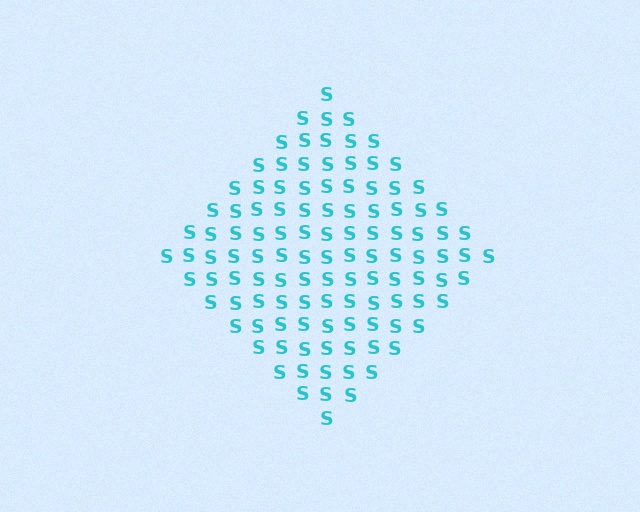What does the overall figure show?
The overall figure shows a diamond.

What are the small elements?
The small elements are letter S's.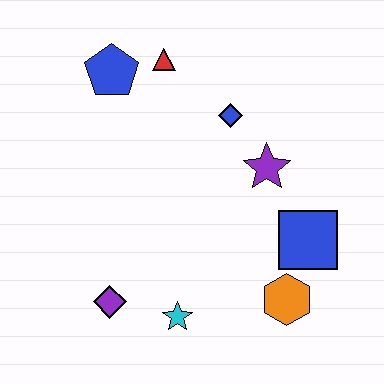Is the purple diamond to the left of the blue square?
Yes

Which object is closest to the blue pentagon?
The red triangle is closest to the blue pentagon.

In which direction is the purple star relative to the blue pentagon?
The purple star is to the right of the blue pentagon.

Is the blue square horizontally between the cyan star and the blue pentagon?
No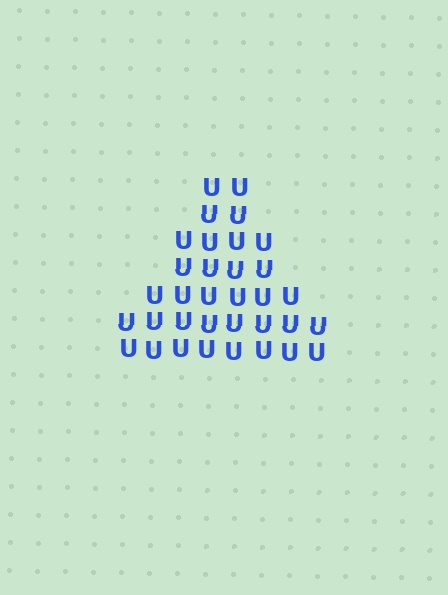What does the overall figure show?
The overall figure shows a triangle.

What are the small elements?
The small elements are letter U's.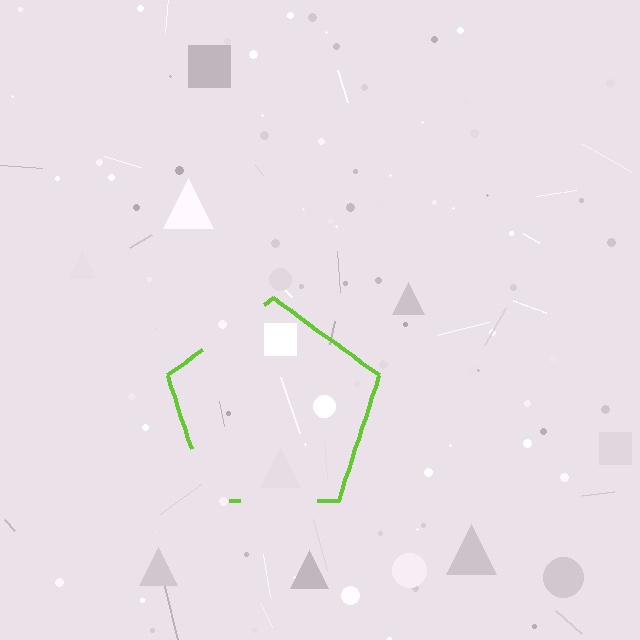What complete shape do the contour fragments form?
The contour fragments form a pentagon.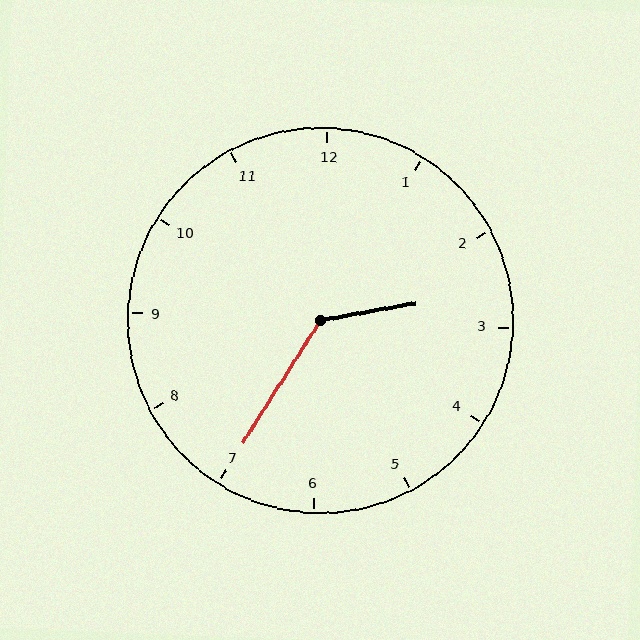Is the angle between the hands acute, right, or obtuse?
It is obtuse.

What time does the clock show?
2:35.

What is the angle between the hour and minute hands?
Approximately 132 degrees.